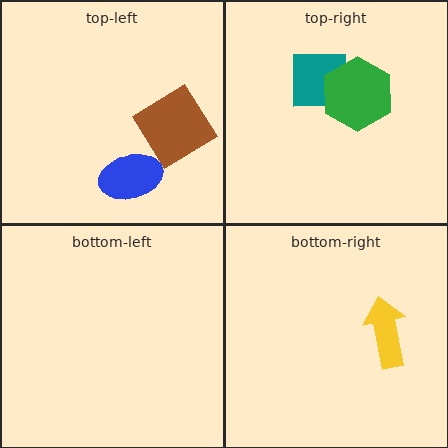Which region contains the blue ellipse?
The top-left region.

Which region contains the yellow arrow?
The bottom-right region.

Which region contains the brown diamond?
The top-left region.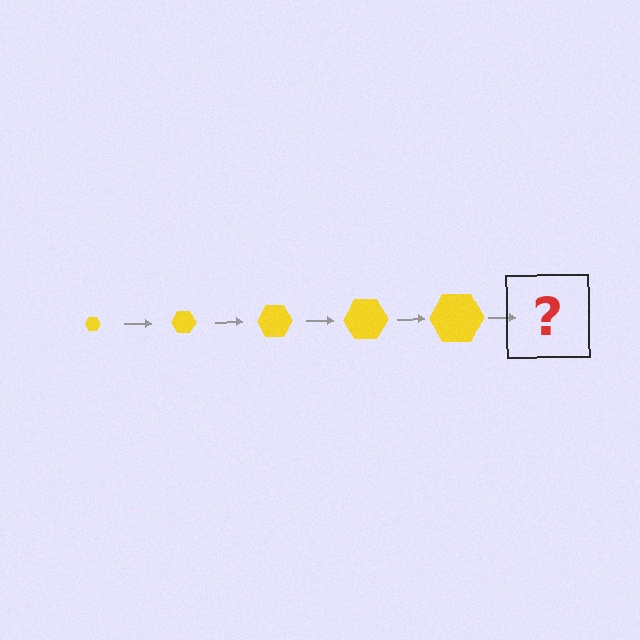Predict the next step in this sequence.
The next step is a yellow hexagon, larger than the previous one.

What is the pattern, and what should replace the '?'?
The pattern is that the hexagon gets progressively larger each step. The '?' should be a yellow hexagon, larger than the previous one.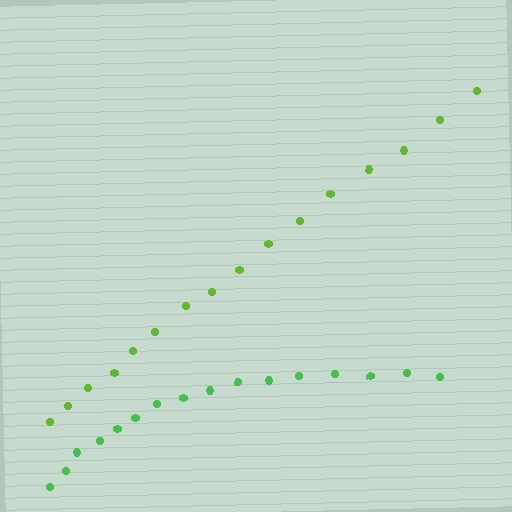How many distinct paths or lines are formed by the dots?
There are 2 distinct paths.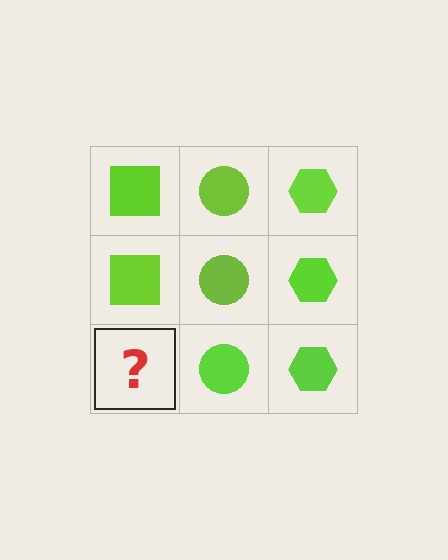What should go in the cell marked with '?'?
The missing cell should contain a lime square.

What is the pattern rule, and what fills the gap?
The rule is that each column has a consistent shape. The gap should be filled with a lime square.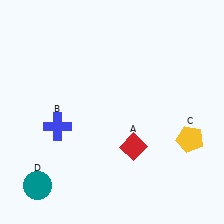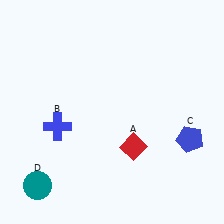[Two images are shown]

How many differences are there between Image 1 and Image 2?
There is 1 difference between the two images.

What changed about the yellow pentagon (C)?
In Image 1, C is yellow. In Image 2, it changed to blue.